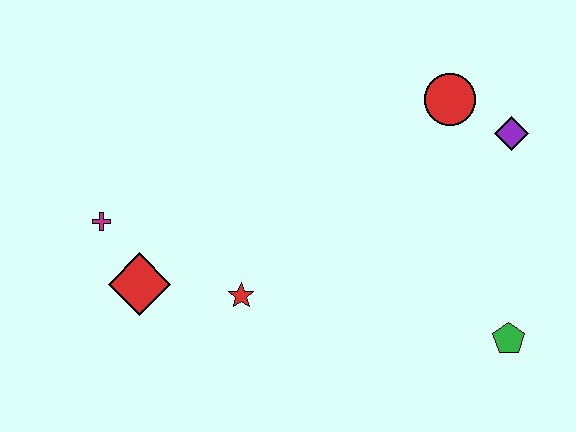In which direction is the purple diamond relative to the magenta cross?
The purple diamond is to the right of the magenta cross.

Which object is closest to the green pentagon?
The purple diamond is closest to the green pentagon.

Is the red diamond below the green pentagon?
No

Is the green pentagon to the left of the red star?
No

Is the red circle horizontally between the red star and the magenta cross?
No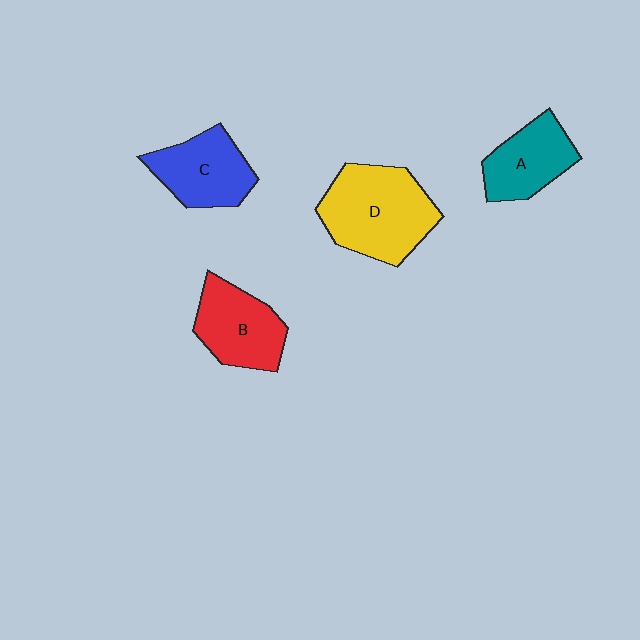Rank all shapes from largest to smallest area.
From largest to smallest: D (yellow), B (red), C (blue), A (teal).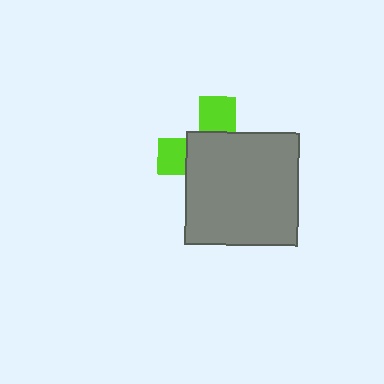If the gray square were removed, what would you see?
You would see the complete lime cross.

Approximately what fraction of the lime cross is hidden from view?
Roughly 68% of the lime cross is hidden behind the gray square.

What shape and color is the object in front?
The object in front is a gray square.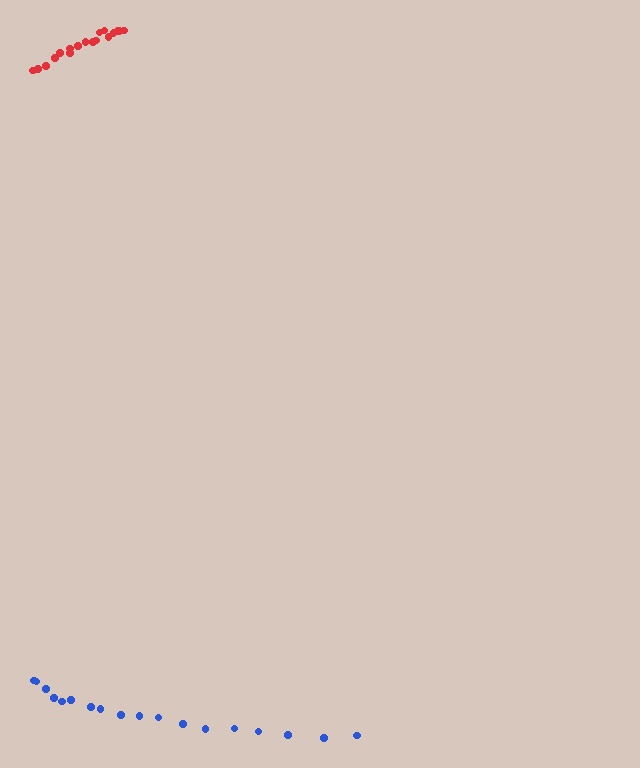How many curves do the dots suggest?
There are 2 distinct paths.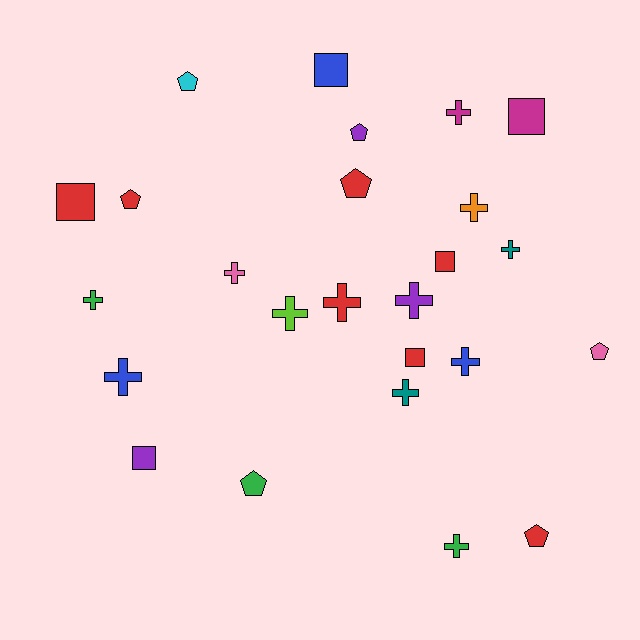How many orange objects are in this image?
There is 1 orange object.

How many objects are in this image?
There are 25 objects.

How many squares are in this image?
There are 6 squares.